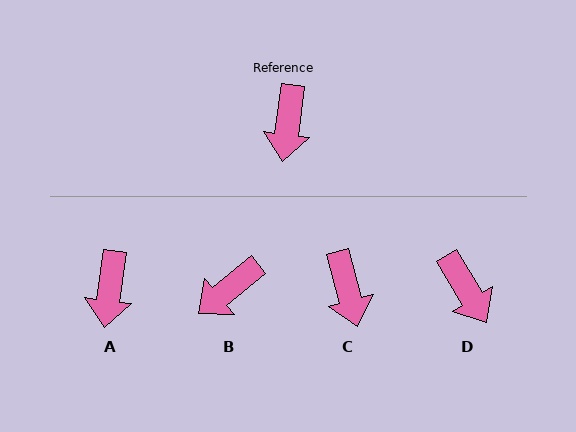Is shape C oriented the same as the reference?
No, it is off by about 23 degrees.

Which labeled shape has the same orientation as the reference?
A.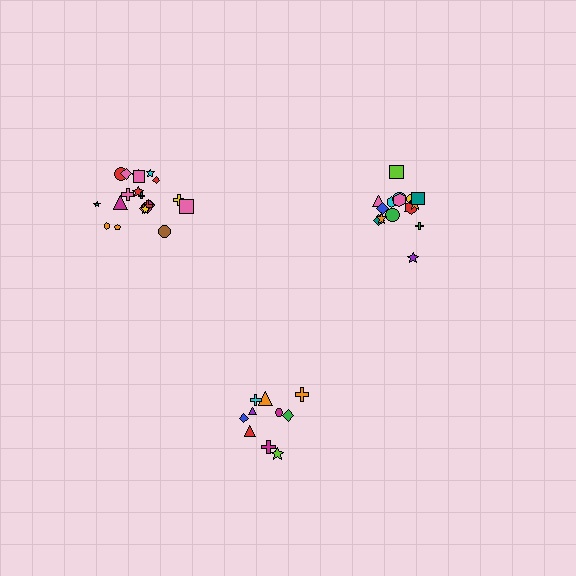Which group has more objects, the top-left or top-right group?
The top-left group.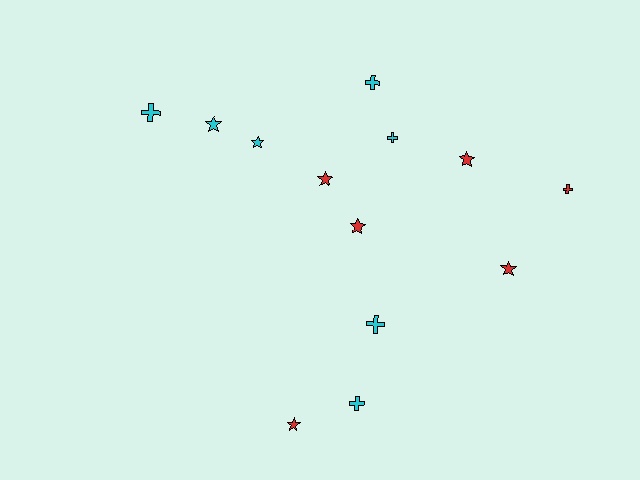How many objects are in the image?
There are 13 objects.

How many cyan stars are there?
There are 2 cyan stars.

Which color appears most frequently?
Cyan, with 7 objects.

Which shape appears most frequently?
Star, with 7 objects.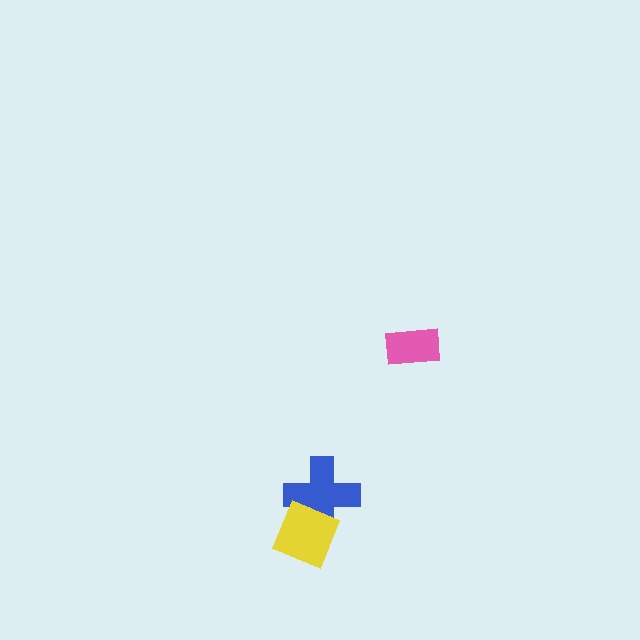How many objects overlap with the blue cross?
1 object overlaps with the blue cross.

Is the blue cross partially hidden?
Yes, it is partially covered by another shape.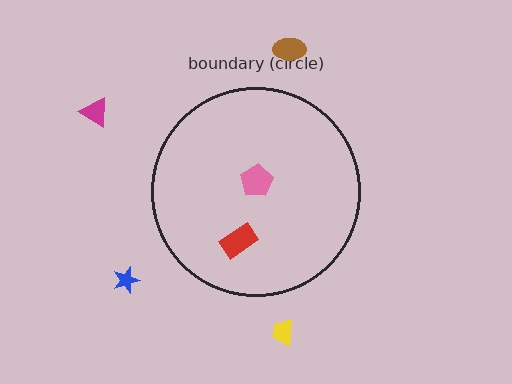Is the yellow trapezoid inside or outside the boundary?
Outside.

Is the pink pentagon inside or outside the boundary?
Inside.